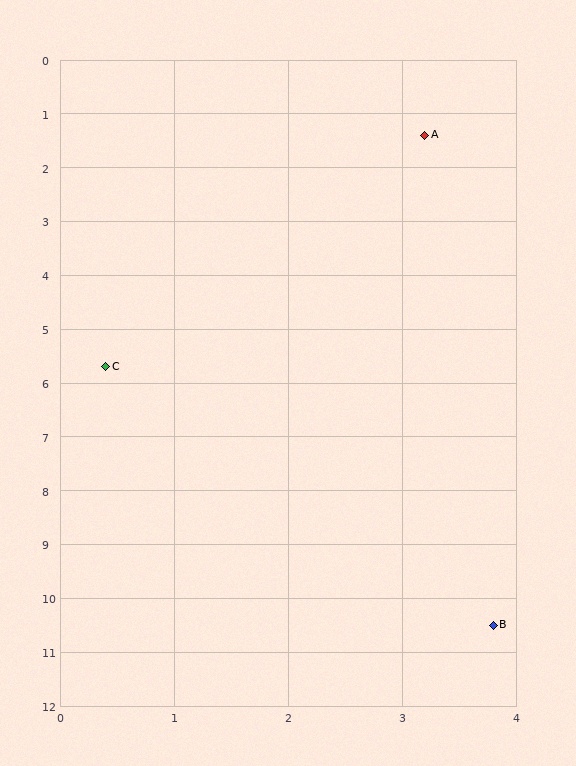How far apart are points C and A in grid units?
Points C and A are about 5.1 grid units apart.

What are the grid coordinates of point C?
Point C is at approximately (0.4, 5.7).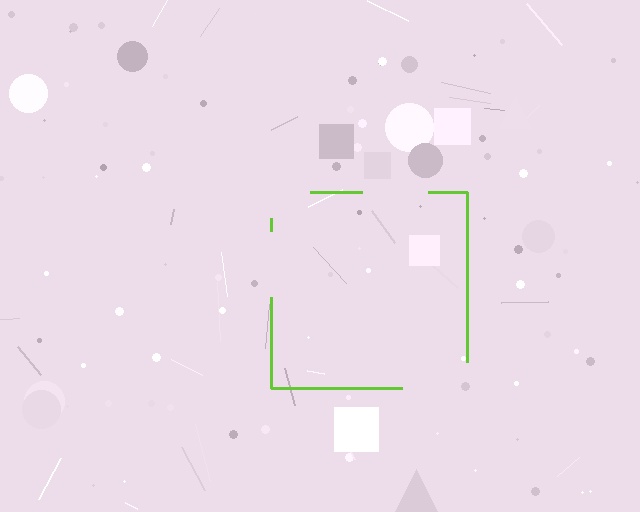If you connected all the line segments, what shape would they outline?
They would outline a square.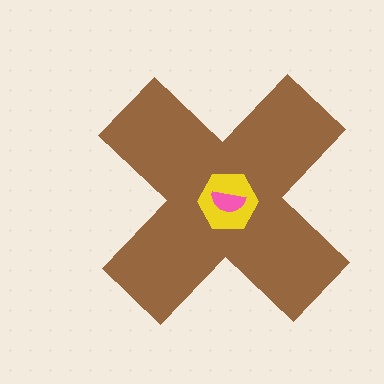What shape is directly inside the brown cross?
The yellow hexagon.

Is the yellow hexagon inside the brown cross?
Yes.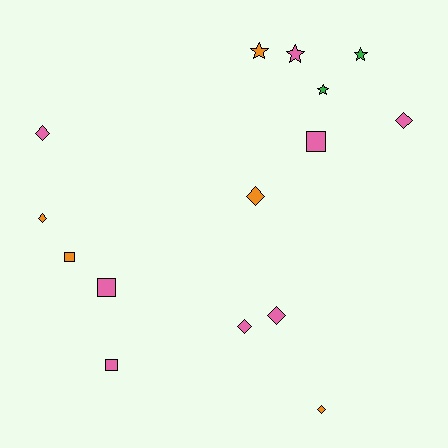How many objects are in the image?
There are 15 objects.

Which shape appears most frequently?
Diamond, with 7 objects.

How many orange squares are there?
There is 1 orange square.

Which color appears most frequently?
Pink, with 8 objects.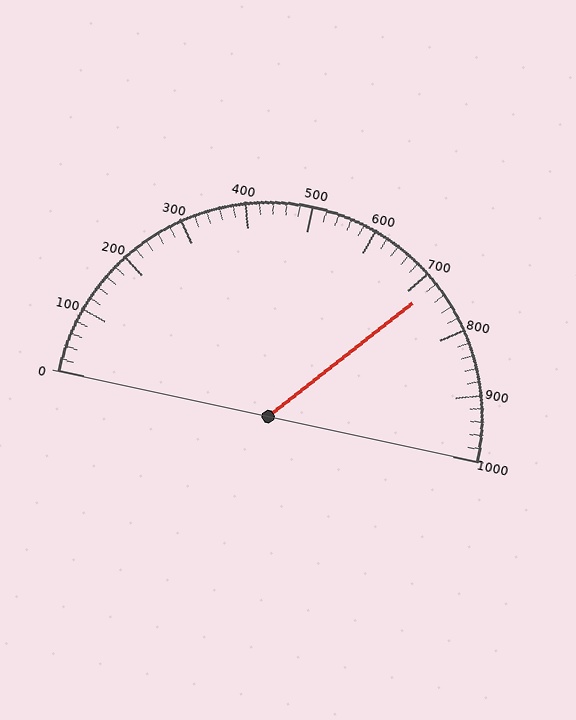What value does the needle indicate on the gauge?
The needle indicates approximately 720.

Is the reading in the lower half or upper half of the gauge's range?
The reading is in the upper half of the range (0 to 1000).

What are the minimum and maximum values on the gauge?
The gauge ranges from 0 to 1000.